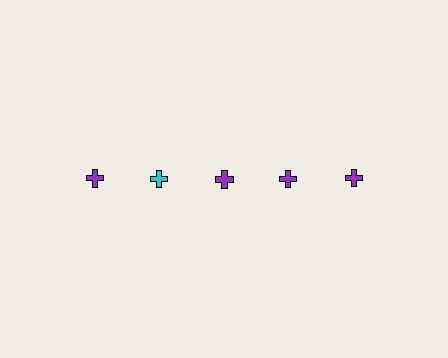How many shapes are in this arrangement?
There are 5 shapes arranged in a grid pattern.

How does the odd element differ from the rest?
It has a different color: cyan instead of purple.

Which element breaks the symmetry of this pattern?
The cyan cross in the top row, second from left column breaks the symmetry. All other shapes are purple crosses.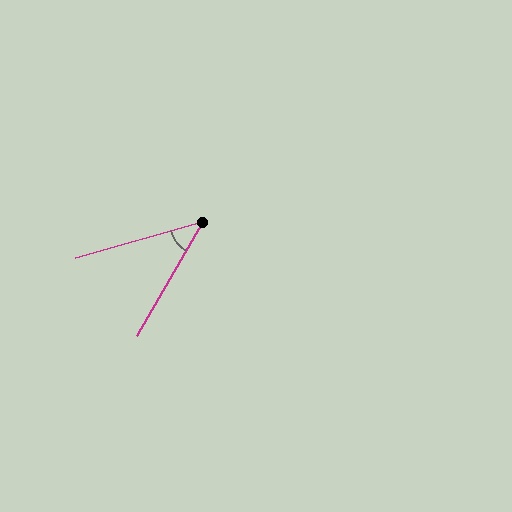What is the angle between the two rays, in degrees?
Approximately 44 degrees.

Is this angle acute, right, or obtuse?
It is acute.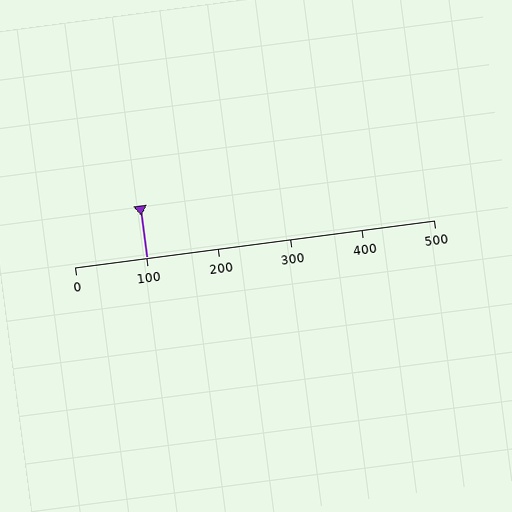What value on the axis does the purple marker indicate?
The marker indicates approximately 100.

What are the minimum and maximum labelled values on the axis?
The axis runs from 0 to 500.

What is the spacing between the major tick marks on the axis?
The major ticks are spaced 100 apart.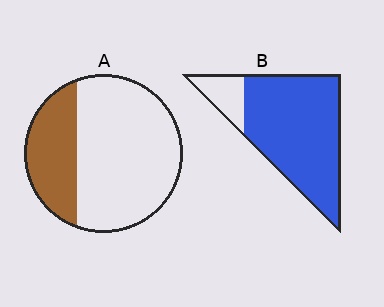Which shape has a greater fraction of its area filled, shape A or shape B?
Shape B.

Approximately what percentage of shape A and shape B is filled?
A is approximately 30% and B is approximately 85%.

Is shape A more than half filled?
No.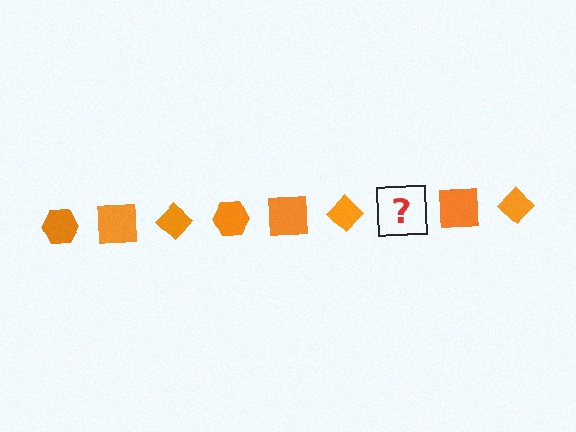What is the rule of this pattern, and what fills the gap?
The rule is that the pattern cycles through hexagon, square, diamond shapes in orange. The gap should be filled with an orange hexagon.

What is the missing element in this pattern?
The missing element is an orange hexagon.